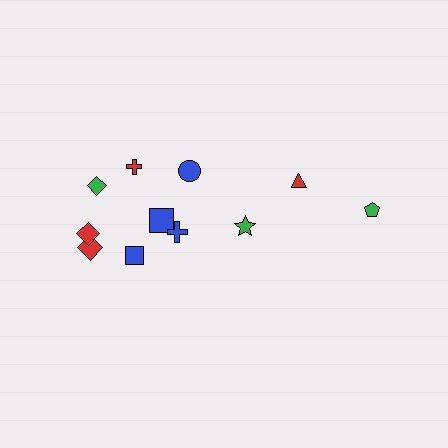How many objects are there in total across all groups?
There are 11 objects.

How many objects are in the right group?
There are 3 objects.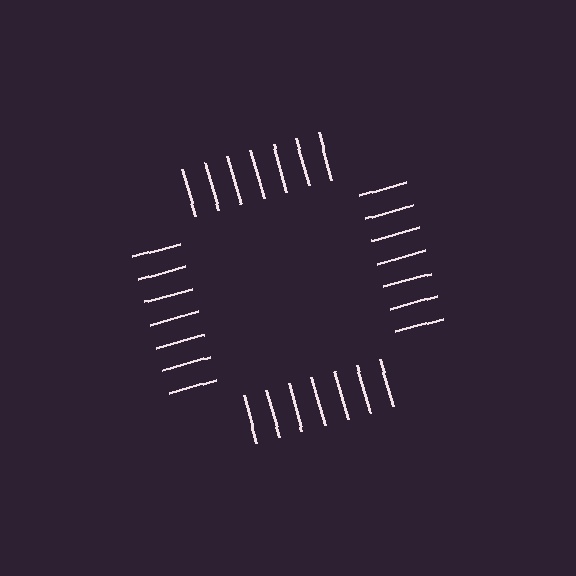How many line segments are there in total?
28 — 7 along each of the 4 edges.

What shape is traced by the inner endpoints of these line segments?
An illusory square — the line segments terminate on its edges but no continuous stroke is drawn.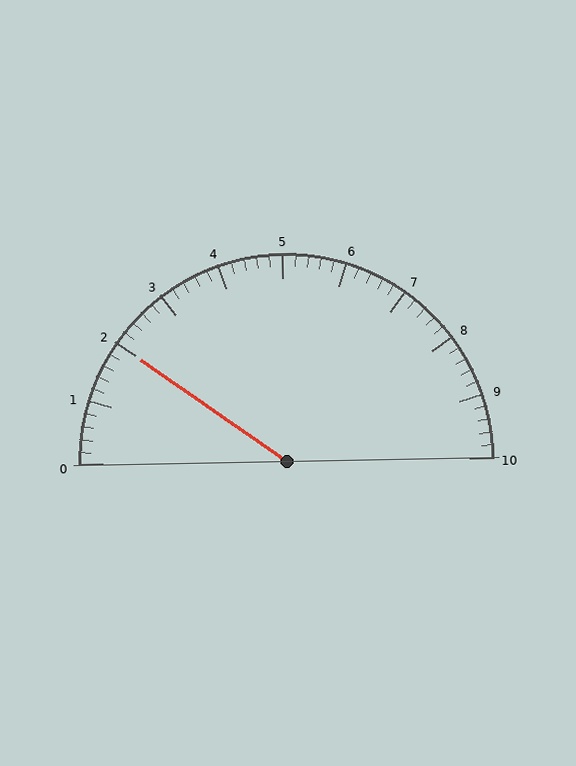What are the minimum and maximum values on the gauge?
The gauge ranges from 0 to 10.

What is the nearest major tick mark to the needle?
The nearest major tick mark is 2.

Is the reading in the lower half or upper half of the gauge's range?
The reading is in the lower half of the range (0 to 10).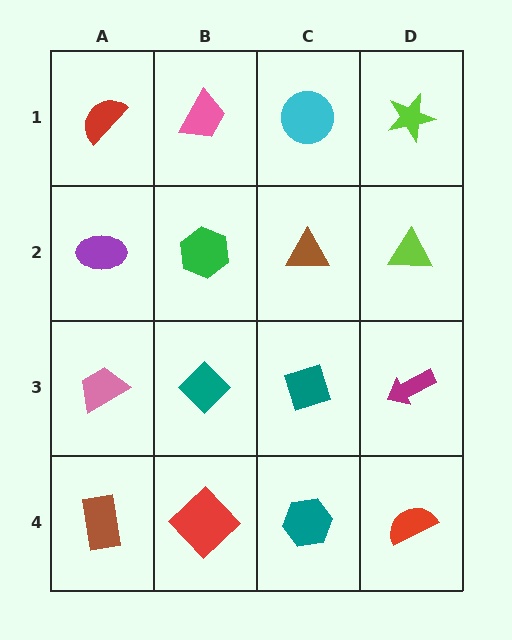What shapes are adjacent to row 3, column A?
A purple ellipse (row 2, column A), a brown rectangle (row 4, column A), a teal diamond (row 3, column B).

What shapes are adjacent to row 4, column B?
A teal diamond (row 3, column B), a brown rectangle (row 4, column A), a teal hexagon (row 4, column C).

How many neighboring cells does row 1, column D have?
2.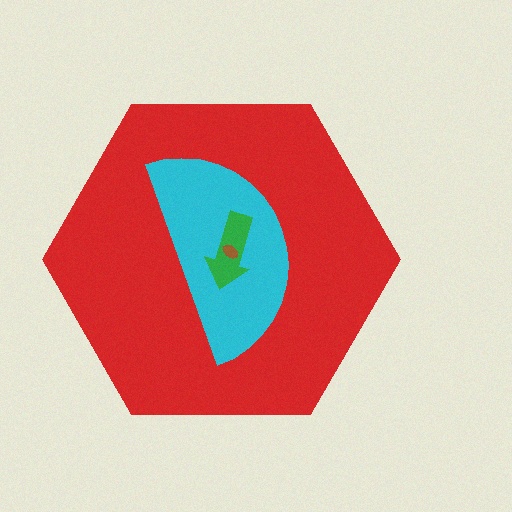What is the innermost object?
The brown ellipse.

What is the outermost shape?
The red hexagon.